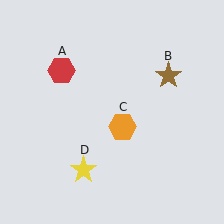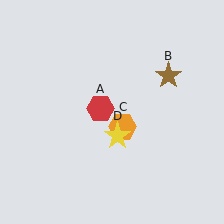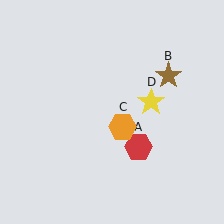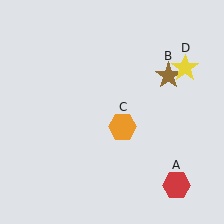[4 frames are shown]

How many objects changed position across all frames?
2 objects changed position: red hexagon (object A), yellow star (object D).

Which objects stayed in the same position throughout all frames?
Brown star (object B) and orange hexagon (object C) remained stationary.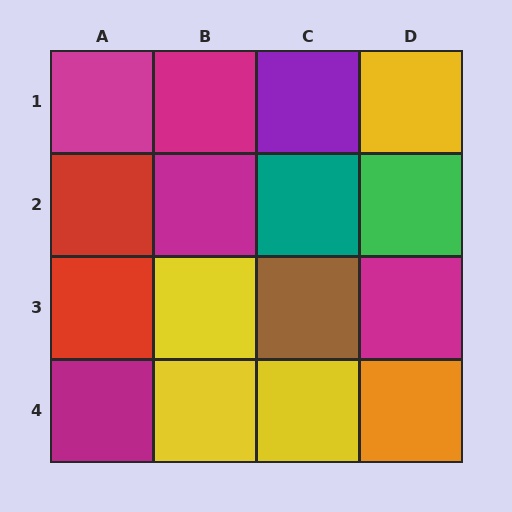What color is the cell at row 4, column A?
Magenta.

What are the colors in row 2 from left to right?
Red, magenta, teal, green.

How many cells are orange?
1 cell is orange.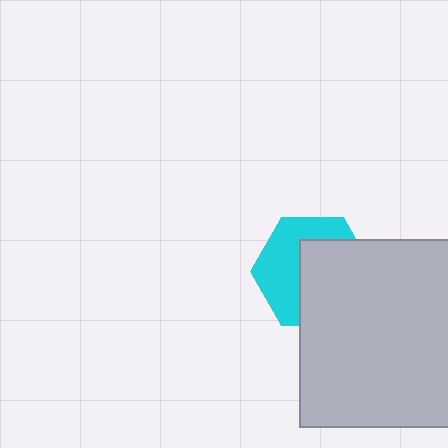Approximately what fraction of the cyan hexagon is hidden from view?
Roughly 53% of the cyan hexagon is hidden behind the light gray square.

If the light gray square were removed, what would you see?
You would see the complete cyan hexagon.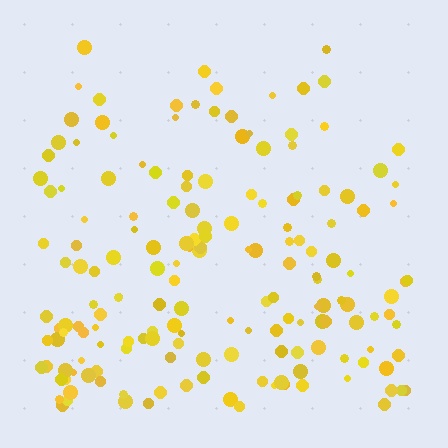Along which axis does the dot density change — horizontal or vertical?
Vertical.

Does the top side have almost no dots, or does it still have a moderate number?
Still a moderate number, just noticeably fewer than the bottom.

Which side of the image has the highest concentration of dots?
The bottom.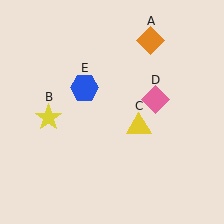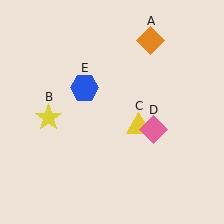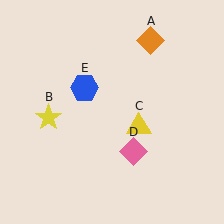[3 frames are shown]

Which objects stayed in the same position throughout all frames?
Orange diamond (object A) and yellow star (object B) and yellow triangle (object C) and blue hexagon (object E) remained stationary.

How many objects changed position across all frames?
1 object changed position: pink diamond (object D).